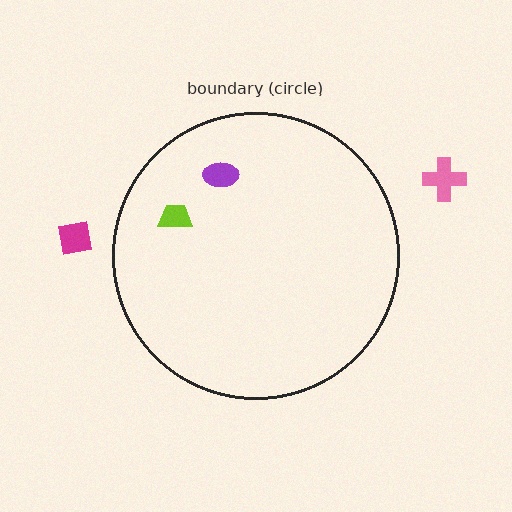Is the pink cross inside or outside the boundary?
Outside.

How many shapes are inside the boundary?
2 inside, 2 outside.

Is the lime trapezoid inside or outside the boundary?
Inside.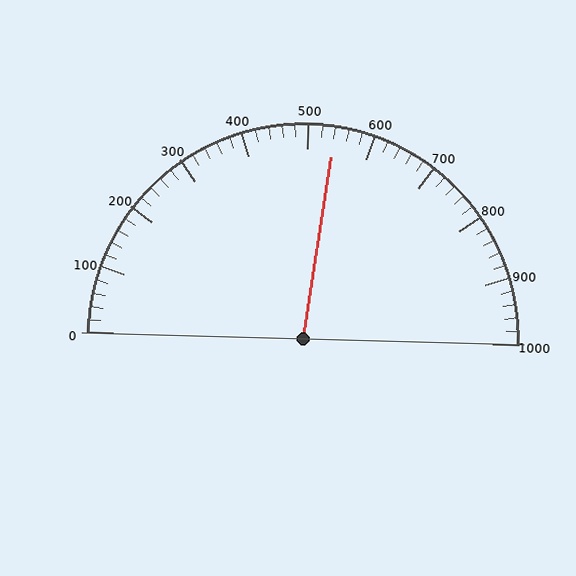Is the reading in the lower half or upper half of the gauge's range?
The reading is in the upper half of the range (0 to 1000).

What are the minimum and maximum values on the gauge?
The gauge ranges from 0 to 1000.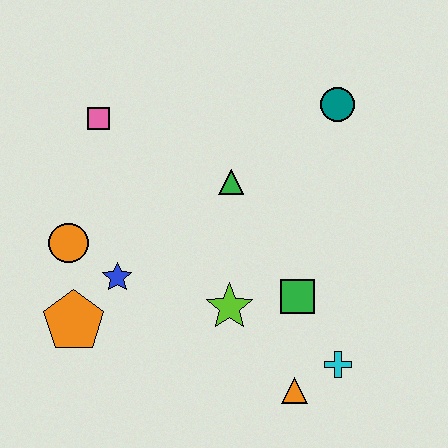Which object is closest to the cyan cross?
The orange triangle is closest to the cyan cross.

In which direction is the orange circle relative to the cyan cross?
The orange circle is to the left of the cyan cross.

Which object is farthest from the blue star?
The teal circle is farthest from the blue star.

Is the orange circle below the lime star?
No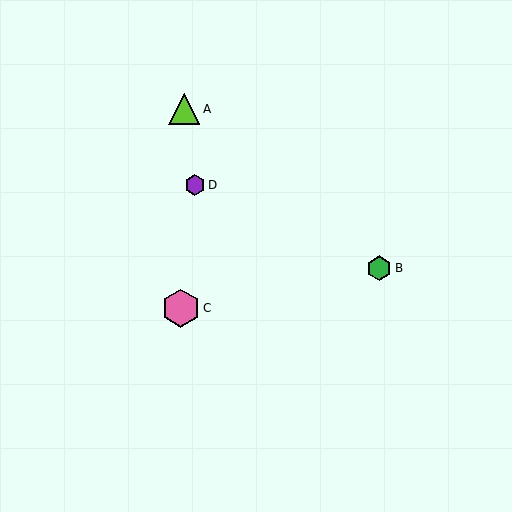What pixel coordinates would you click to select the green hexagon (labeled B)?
Click at (379, 268) to select the green hexagon B.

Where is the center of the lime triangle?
The center of the lime triangle is at (184, 109).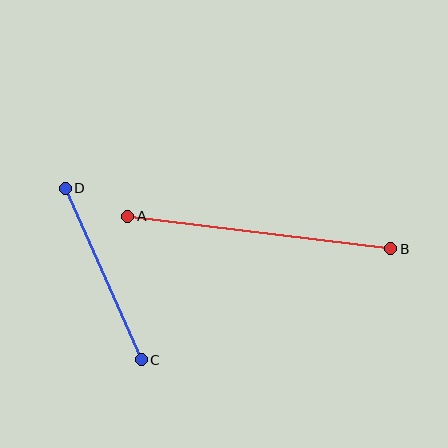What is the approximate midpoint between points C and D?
The midpoint is at approximately (103, 274) pixels.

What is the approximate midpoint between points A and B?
The midpoint is at approximately (259, 233) pixels.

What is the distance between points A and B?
The distance is approximately 265 pixels.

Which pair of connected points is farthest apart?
Points A and B are farthest apart.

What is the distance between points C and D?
The distance is approximately 187 pixels.